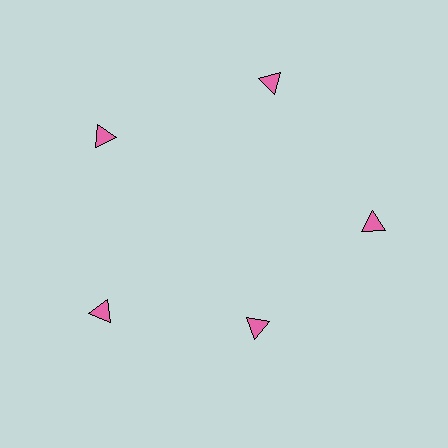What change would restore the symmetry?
The symmetry would be restored by moving it outward, back onto the ring so that all 5 triangles sit at equal angles and equal distance from the center.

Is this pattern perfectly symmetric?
No. The 5 pink triangles are arranged in a ring, but one element near the 5 o'clock position is pulled inward toward the center, breaking the 5-fold rotational symmetry.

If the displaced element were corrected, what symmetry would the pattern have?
It would have 5-fold rotational symmetry — the pattern would map onto itself every 72 degrees.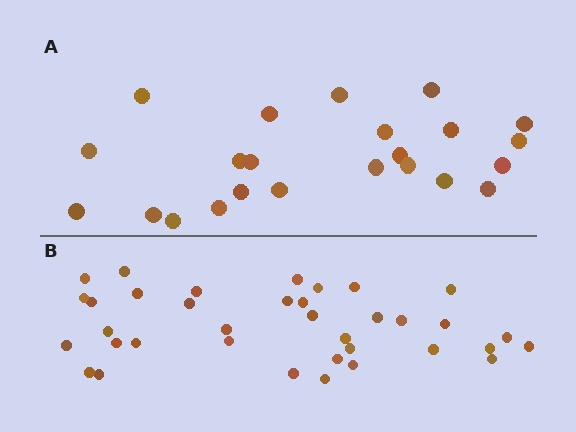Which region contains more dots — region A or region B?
Region B (the bottom region) has more dots.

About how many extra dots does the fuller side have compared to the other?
Region B has approximately 15 more dots than region A.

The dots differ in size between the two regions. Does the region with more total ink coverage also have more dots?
No. Region A has more total ink coverage because its dots are larger, but region B actually contains more individual dots. Total area can be misleading — the number of items is what matters here.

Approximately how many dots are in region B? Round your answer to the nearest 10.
About 40 dots. (The exact count is 36, which rounds to 40.)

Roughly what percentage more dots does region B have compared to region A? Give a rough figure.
About 55% more.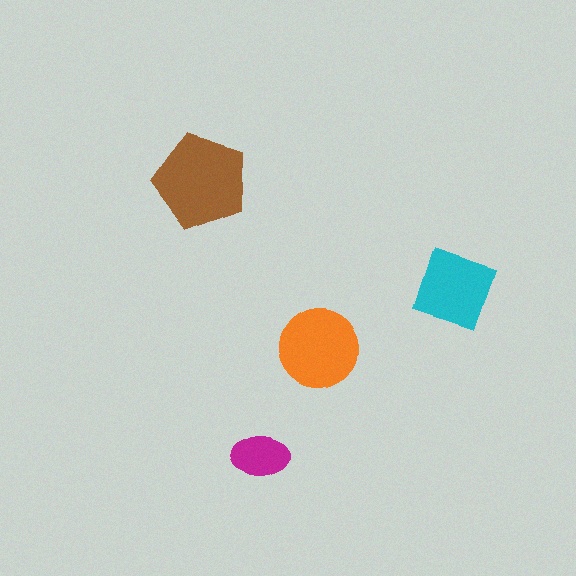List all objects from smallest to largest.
The magenta ellipse, the cyan diamond, the orange circle, the brown pentagon.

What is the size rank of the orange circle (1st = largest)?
2nd.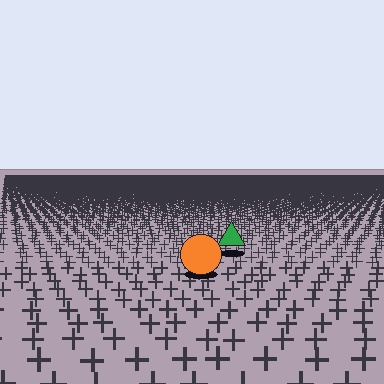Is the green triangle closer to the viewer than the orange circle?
No. The orange circle is closer — you can tell from the texture gradient: the ground texture is coarser near it.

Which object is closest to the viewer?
The orange circle is closest. The texture marks near it are larger and more spread out.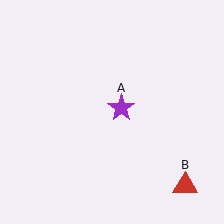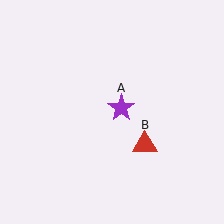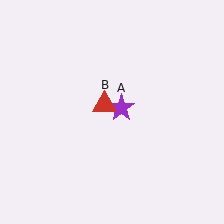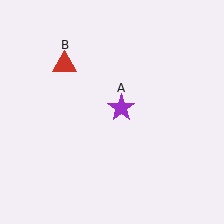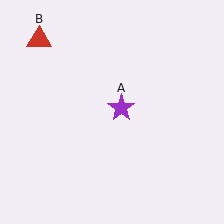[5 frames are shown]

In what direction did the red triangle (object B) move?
The red triangle (object B) moved up and to the left.